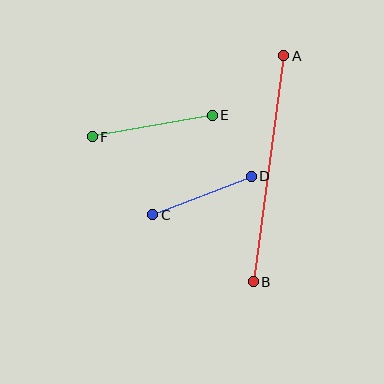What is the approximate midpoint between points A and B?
The midpoint is at approximately (269, 169) pixels.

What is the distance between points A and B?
The distance is approximately 228 pixels.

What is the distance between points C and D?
The distance is approximately 106 pixels.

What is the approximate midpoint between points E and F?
The midpoint is at approximately (152, 126) pixels.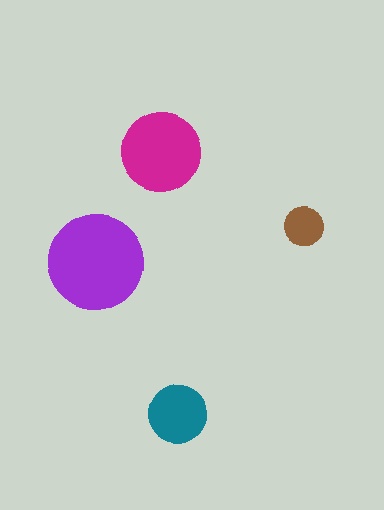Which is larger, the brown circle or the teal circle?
The teal one.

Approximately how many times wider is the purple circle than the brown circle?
About 2.5 times wider.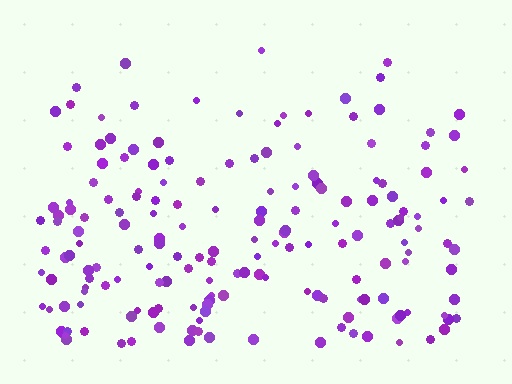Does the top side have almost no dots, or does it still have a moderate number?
Still a moderate number, just noticeably fewer than the bottom.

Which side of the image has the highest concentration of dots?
The bottom.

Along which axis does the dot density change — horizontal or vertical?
Vertical.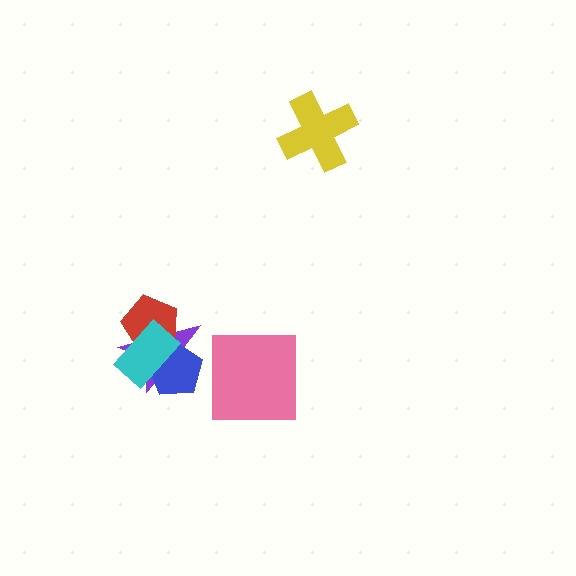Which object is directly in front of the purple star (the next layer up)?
The red pentagon is directly in front of the purple star.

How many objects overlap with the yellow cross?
0 objects overlap with the yellow cross.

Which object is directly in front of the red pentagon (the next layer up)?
The blue pentagon is directly in front of the red pentagon.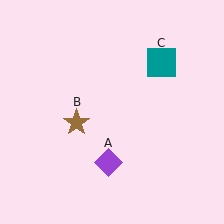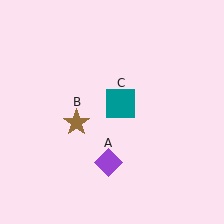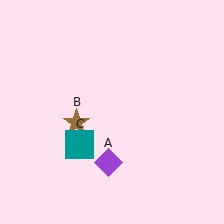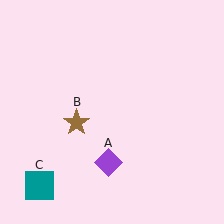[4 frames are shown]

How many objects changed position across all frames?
1 object changed position: teal square (object C).